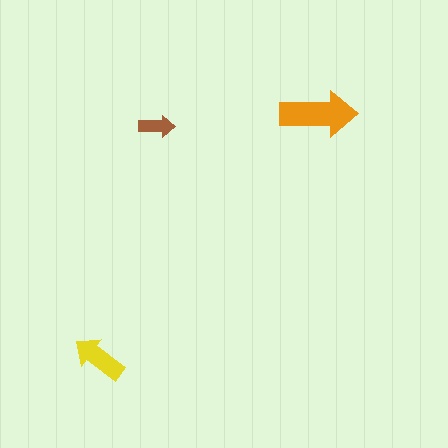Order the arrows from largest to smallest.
the orange one, the yellow one, the brown one.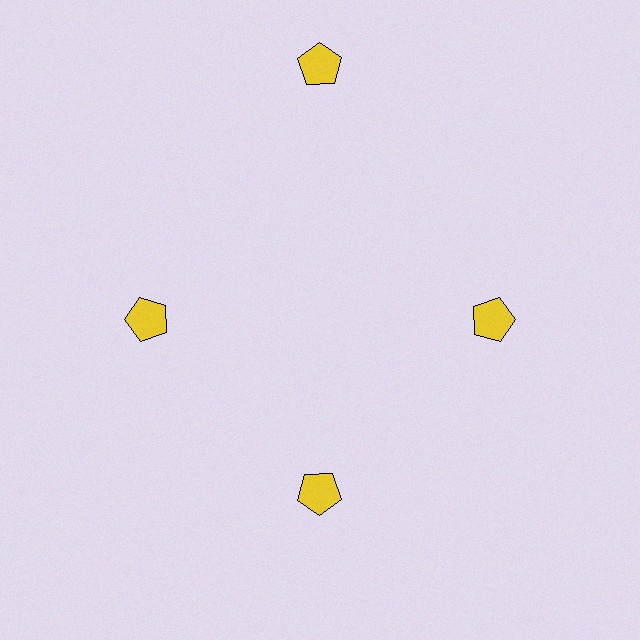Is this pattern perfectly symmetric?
No. The 4 yellow pentagons are arranged in a ring, but one element near the 12 o'clock position is pushed outward from the center, breaking the 4-fold rotational symmetry.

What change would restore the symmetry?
The symmetry would be restored by moving it inward, back onto the ring so that all 4 pentagons sit at equal angles and equal distance from the center.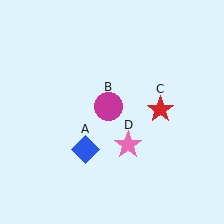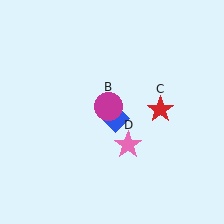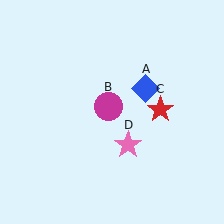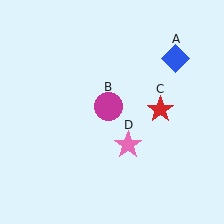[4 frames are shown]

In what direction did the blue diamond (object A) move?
The blue diamond (object A) moved up and to the right.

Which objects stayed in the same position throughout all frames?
Magenta circle (object B) and red star (object C) and pink star (object D) remained stationary.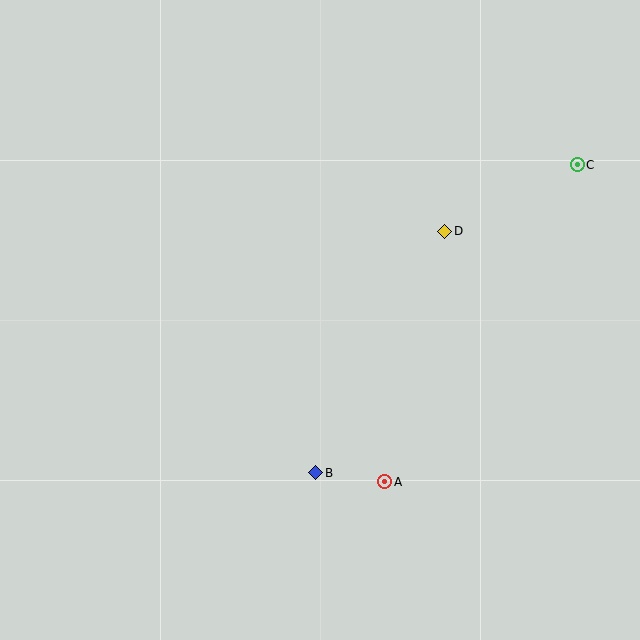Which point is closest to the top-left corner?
Point D is closest to the top-left corner.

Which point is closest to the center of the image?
Point B at (316, 473) is closest to the center.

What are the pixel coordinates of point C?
Point C is at (577, 165).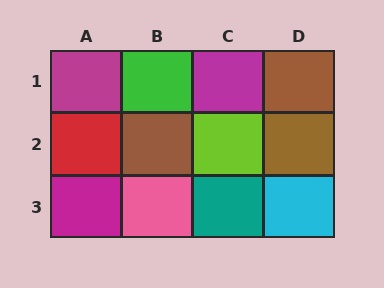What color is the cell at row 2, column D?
Brown.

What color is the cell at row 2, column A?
Red.